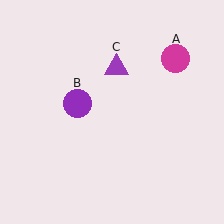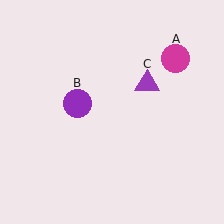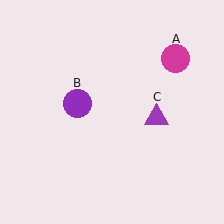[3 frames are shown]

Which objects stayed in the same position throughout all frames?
Magenta circle (object A) and purple circle (object B) remained stationary.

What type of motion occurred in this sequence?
The purple triangle (object C) rotated clockwise around the center of the scene.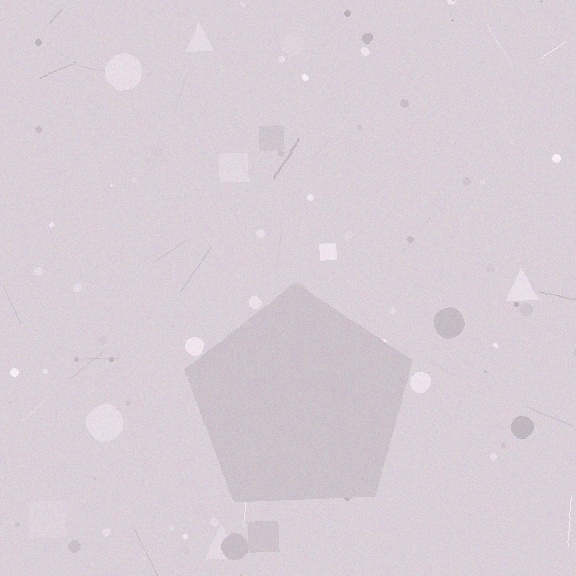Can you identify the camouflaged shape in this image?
The camouflaged shape is a pentagon.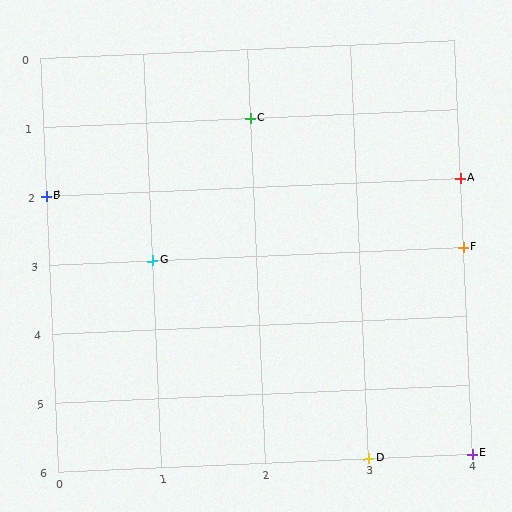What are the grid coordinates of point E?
Point E is at grid coordinates (4, 6).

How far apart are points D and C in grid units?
Points D and C are 1 column and 5 rows apart (about 5.1 grid units diagonally).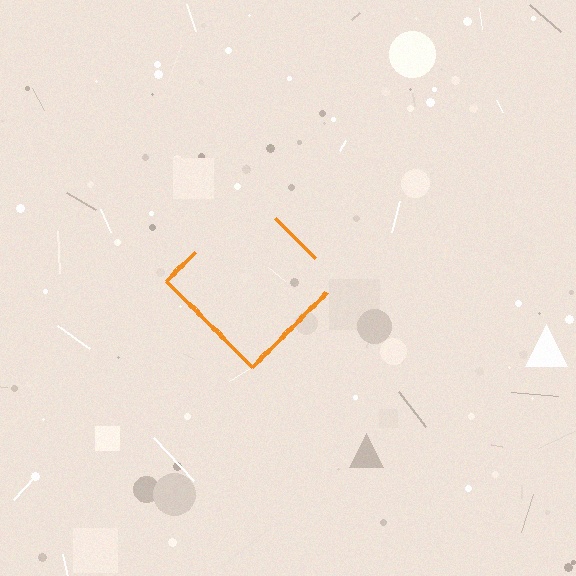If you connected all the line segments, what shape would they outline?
They would outline a diamond.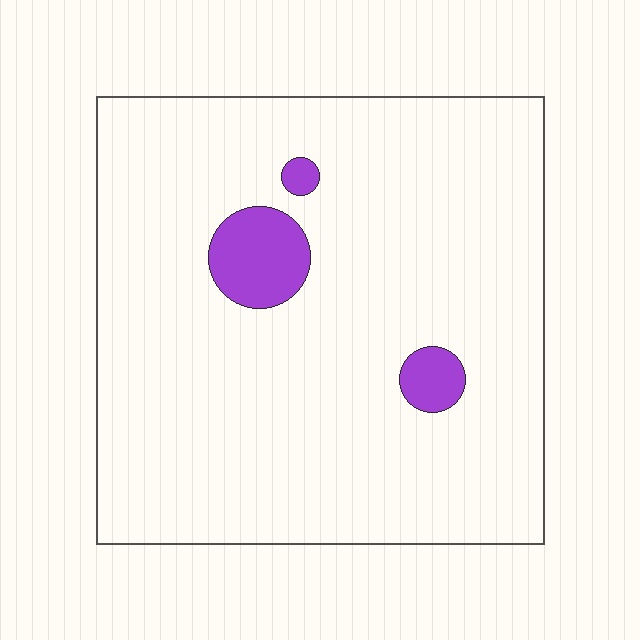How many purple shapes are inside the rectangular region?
3.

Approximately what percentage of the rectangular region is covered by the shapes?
Approximately 5%.